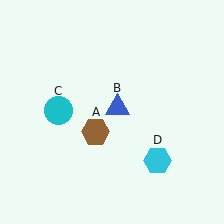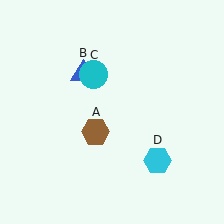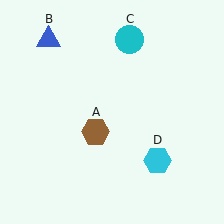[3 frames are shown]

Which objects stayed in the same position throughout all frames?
Brown hexagon (object A) and cyan hexagon (object D) remained stationary.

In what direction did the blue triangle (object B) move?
The blue triangle (object B) moved up and to the left.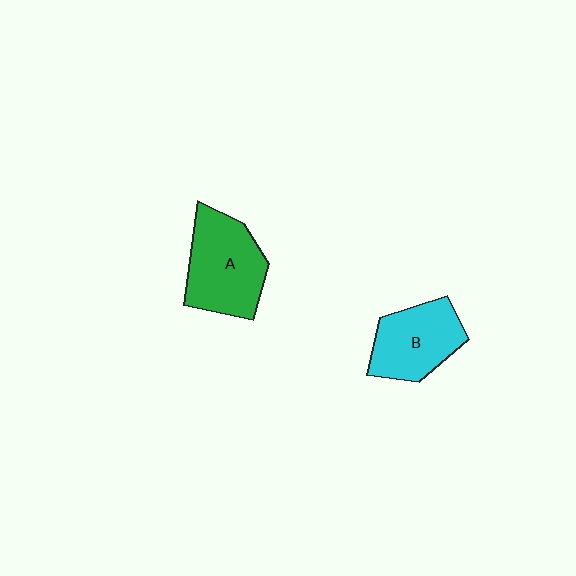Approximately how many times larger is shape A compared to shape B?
Approximately 1.2 times.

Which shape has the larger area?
Shape A (green).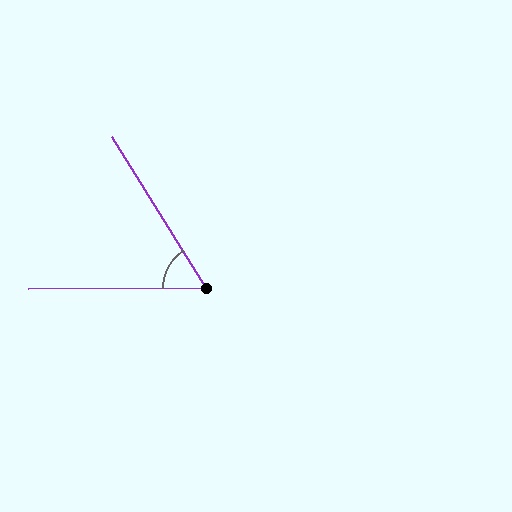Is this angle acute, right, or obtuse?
It is acute.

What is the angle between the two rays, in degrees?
Approximately 58 degrees.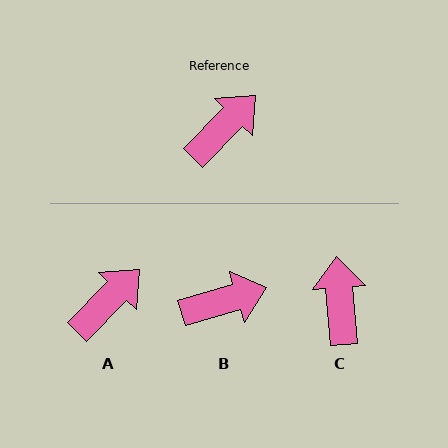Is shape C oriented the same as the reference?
No, it is off by about 50 degrees.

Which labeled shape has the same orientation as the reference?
A.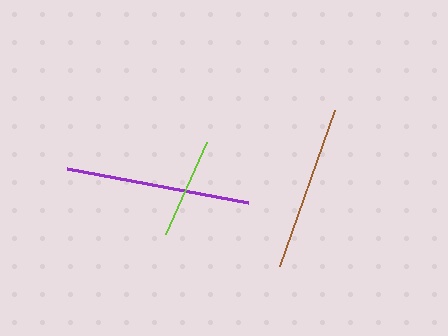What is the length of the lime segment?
The lime segment is approximately 100 pixels long.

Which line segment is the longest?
The purple line is the longest at approximately 184 pixels.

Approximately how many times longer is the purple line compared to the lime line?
The purple line is approximately 1.8 times the length of the lime line.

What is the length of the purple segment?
The purple segment is approximately 184 pixels long.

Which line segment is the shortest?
The lime line is the shortest at approximately 100 pixels.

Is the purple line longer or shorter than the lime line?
The purple line is longer than the lime line.